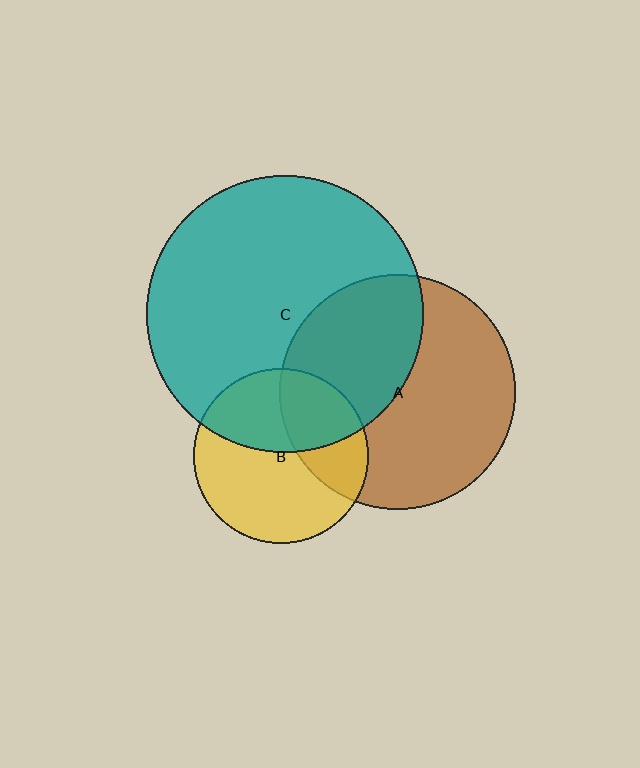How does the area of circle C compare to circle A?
Approximately 1.4 times.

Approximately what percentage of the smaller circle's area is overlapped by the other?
Approximately 30%.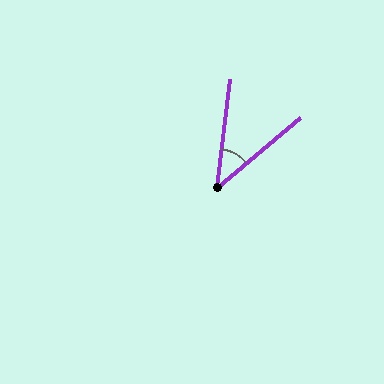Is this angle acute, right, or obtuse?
It is acute.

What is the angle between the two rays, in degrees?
Approximately 43 degrees.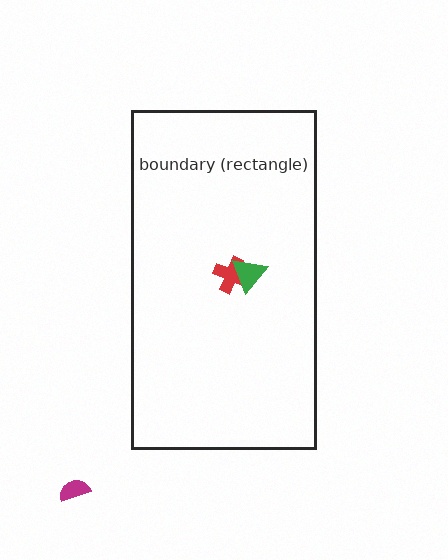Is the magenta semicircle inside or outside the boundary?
Outside.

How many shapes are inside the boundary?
2 inside, 1 outside.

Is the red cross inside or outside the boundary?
Inside.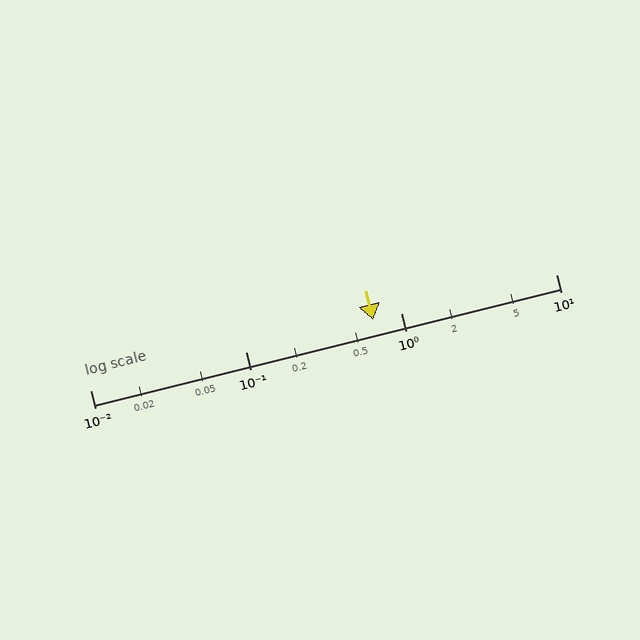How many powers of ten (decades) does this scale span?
The scale spans 3 decades, from 0.01 to 10.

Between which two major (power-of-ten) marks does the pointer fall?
The pointer is between 0.1 and 1.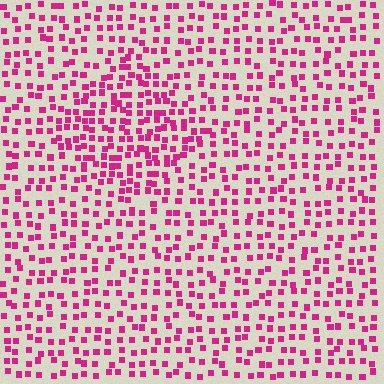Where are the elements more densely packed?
The elements are more densely packed inside the diamond boundary.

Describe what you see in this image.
The image contains small magenta elements arranged at two different densities. A diamond-shaped region is visible where the elements are more densely packed than the surrounding area.